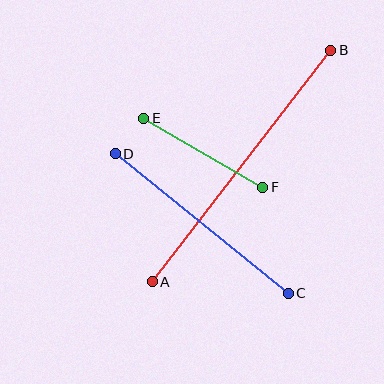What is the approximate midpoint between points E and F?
The midpoint is at approximately (203, 153) pixels.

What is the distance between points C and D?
The distance is approximately 222 pixels.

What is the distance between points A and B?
The distance is approximately 293 pixels.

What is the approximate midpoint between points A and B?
The midpoint is at approximately (241, 166) pixels.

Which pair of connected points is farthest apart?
Points A and B are farthest apart.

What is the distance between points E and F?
The distance is approximately 138 pixels.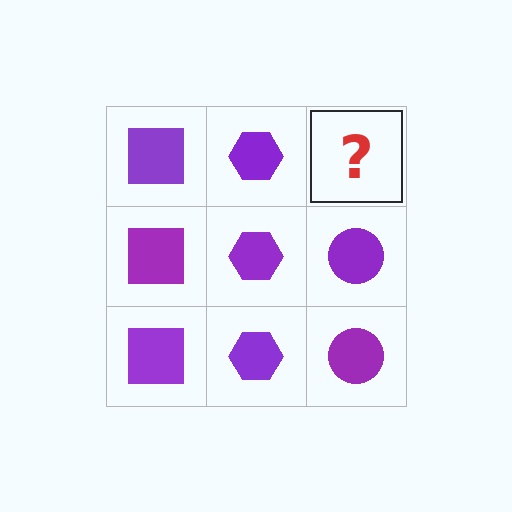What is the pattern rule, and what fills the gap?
The rule is that each column has a consistent shape. The gap should be filled with a purple circle.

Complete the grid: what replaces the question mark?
The question mark should be replaced with a purple circle.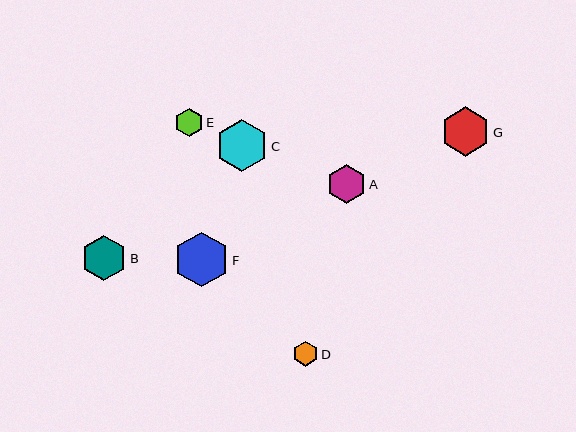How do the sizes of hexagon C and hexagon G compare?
Hexagon C and hexagon G are approximately the same size.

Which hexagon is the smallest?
Hexagon D is the smallest with a size of approximately 25 pixels.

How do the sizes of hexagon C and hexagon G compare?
Hexagon C and hexagon G are approximately the same size.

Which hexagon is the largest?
Hexagon F is the largest with a size of approximately 55 pixels.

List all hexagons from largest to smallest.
From largest to smallest: F, C, G, B, A, E, D.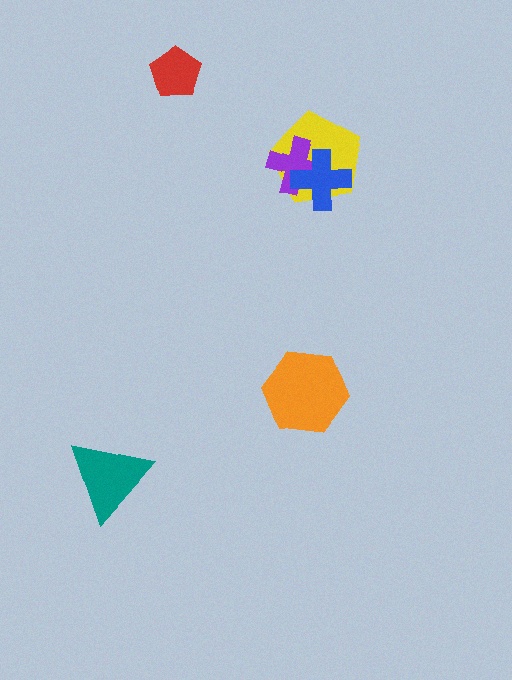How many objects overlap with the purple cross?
2 objects overlap with the purple cross.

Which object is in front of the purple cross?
The blue cross is in front of the purple cross.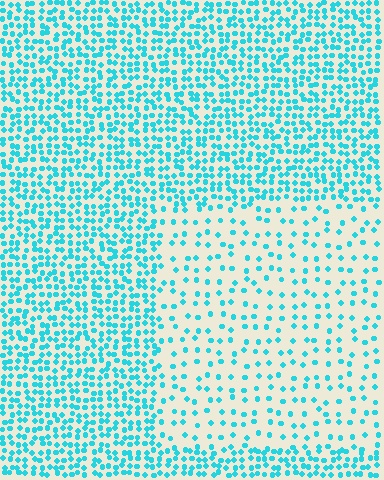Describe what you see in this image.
The image contains small cyan elements arranged at two different densities. A rectangle-shaped region is visible where the elements are less densely packed than the surrounding area.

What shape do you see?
I see a rectangle.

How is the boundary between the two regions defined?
The boundary is defined by a change in element density (approximately 2.6x ratio). All elements are the same color, size, and shape.